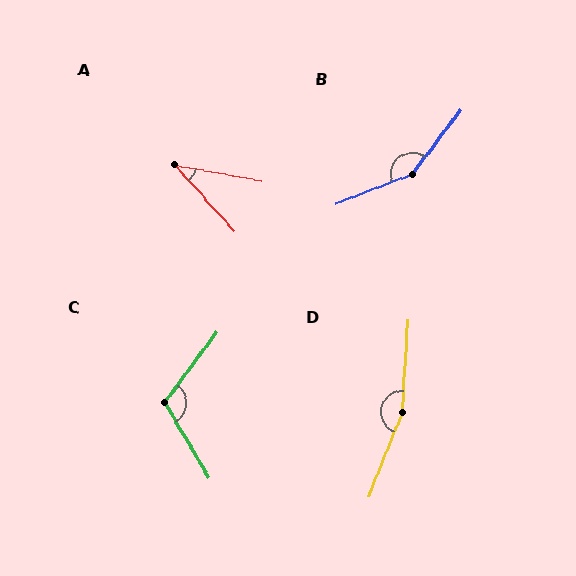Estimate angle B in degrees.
Approximately 149 degrees.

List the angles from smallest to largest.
A (38°), C (113°), B (149°), D (162°).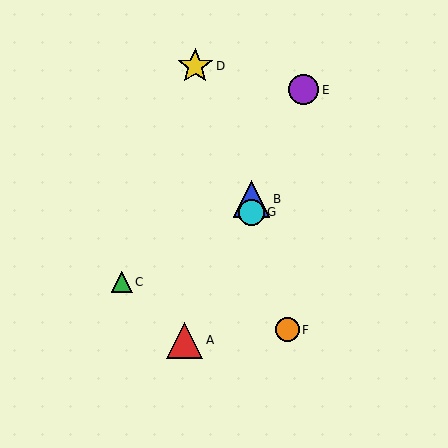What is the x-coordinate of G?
Object G is at x≈251.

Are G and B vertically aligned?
Yes, both are at x≈251.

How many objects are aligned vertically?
2 objects (B, G) are aligned vertically.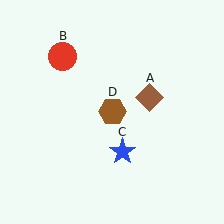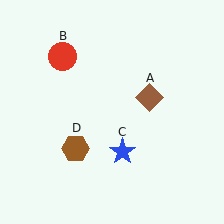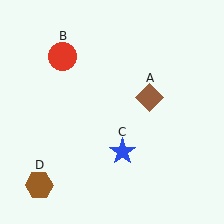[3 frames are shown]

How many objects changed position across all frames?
1 object changed position: brown hexagon (object D).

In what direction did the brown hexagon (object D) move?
The brown hexagon (object D) moved down and to the left.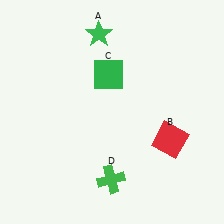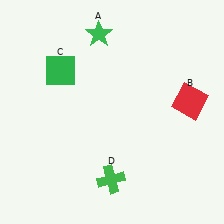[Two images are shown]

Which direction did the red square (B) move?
The red square (B) moved up.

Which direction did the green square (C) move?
The green square (C) moved left.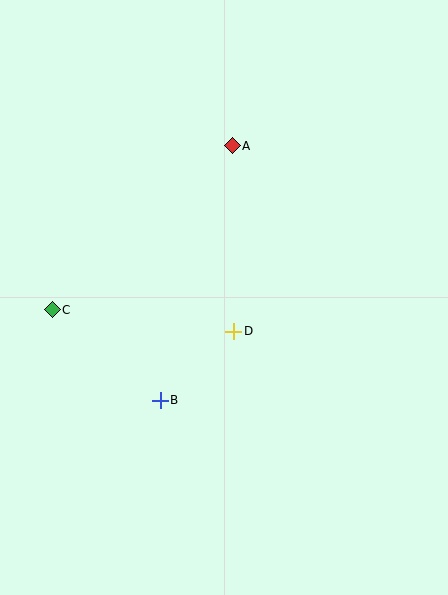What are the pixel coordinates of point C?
Point C is at (52, 310).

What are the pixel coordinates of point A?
Point A is at (232, 146).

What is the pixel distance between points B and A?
The distance between B and A is 265 pixels.